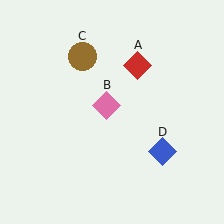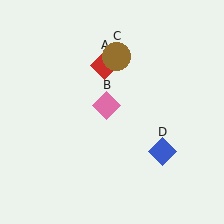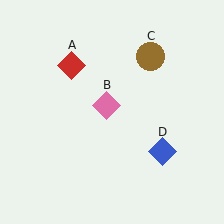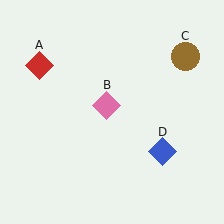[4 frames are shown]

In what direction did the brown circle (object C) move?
The brown circle (object C) moved right.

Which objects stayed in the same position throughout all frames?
Pink diamond (object B) and blue diamond (object D) remained stationary.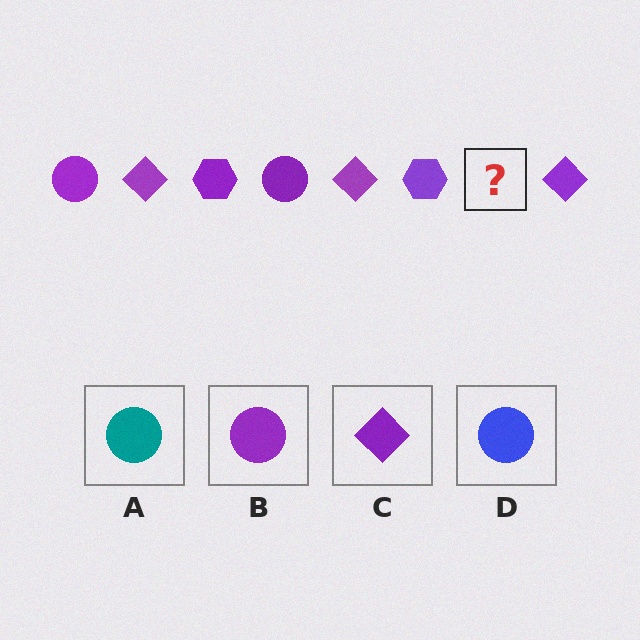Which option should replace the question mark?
Option B.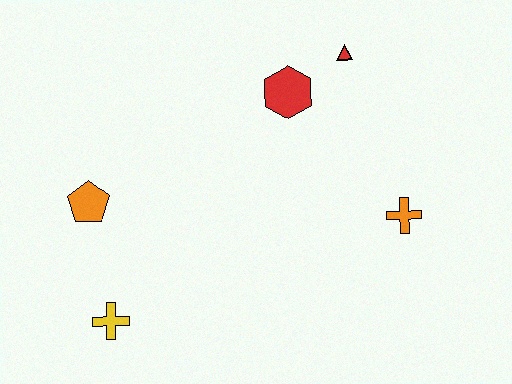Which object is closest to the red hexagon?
The red triangle is closest to the red hexagon.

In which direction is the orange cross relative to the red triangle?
The orange cross is below the red triangle.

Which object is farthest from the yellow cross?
The red triangle is farthest from the yellow cross.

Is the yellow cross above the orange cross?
No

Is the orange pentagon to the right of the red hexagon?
No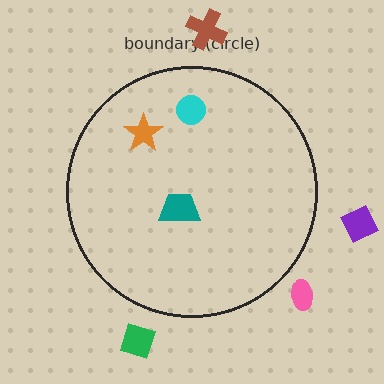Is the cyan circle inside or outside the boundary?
Inside.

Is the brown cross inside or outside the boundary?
Outside.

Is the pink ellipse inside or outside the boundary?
Outside.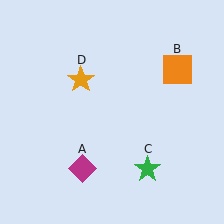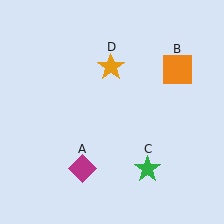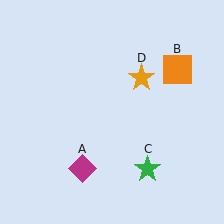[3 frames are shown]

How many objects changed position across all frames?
1 object changed position: orange star (object D).